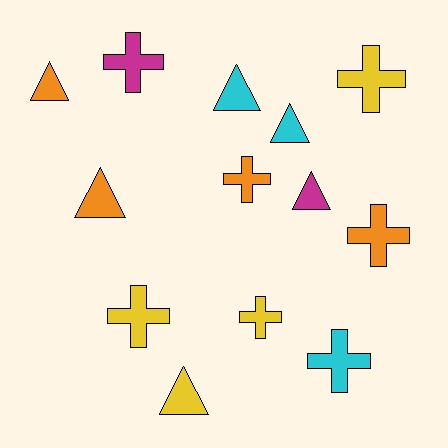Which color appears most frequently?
Yellow, with 4 objects.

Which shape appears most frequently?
Cross, with 7 objects.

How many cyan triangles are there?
There are 2 cyan triangles.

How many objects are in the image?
There are 13 objects.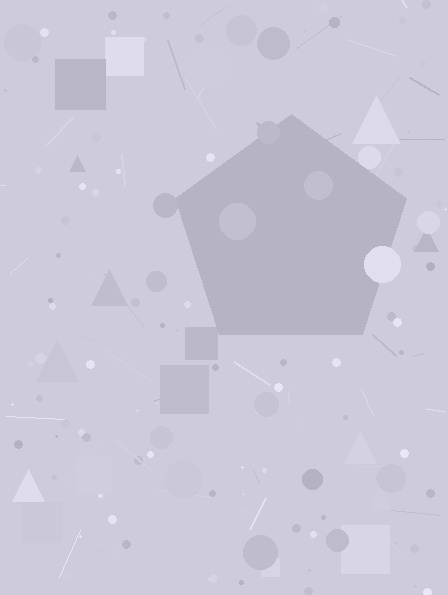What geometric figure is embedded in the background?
A pentagon is embedded in the background.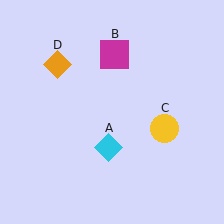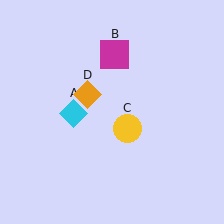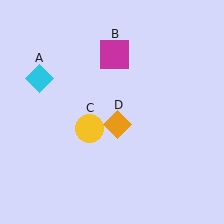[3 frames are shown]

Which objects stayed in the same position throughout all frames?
Magenta square (object B) remained stationary.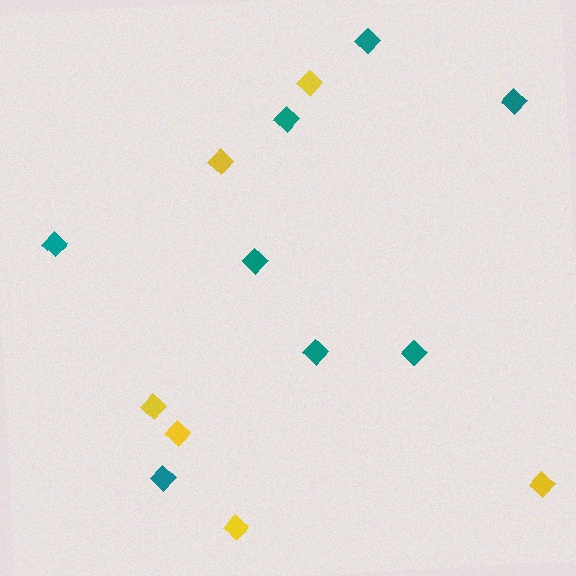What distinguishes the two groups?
There are 2 groups: one group of teal diamonds (8) and one group of yellow diamonds (6).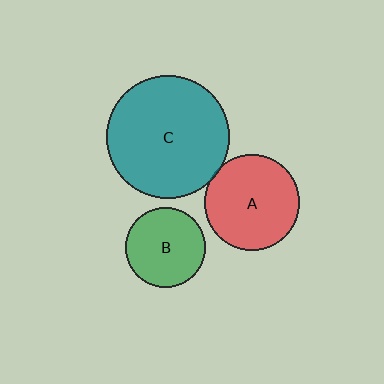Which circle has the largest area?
Circle C (teal).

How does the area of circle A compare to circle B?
Approximately 1.4 times.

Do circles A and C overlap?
Yes.